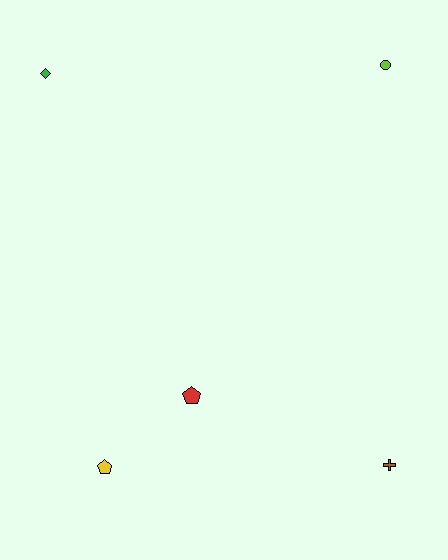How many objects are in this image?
There are 5 objects.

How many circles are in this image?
There is 1 circle.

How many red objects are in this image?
There is 1 red object.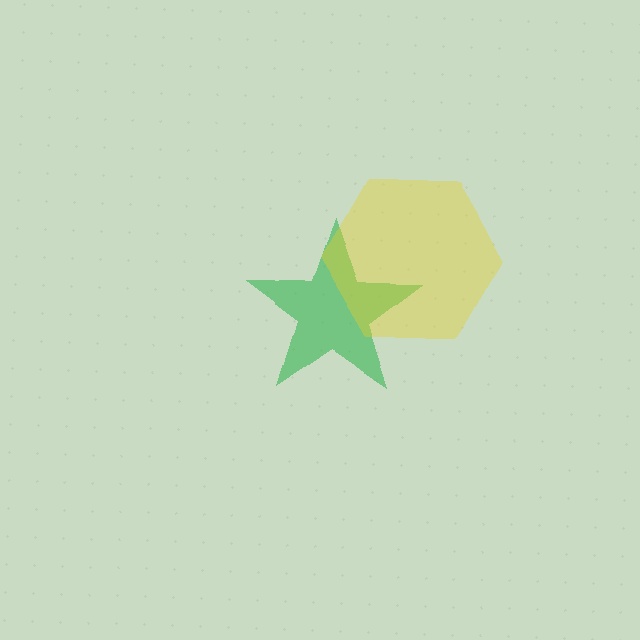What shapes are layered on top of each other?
The layered shapes are: a green star, a yellow hexagon.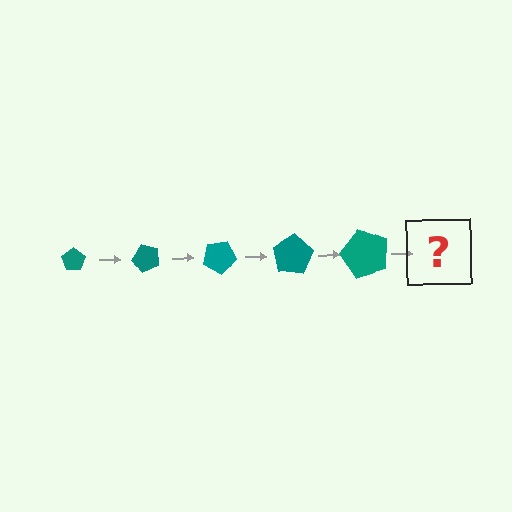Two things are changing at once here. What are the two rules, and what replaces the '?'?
The two rules are that the pentagon grows larger each step and it rotates 50 degrees each step. The '?' should be a pentagon, larger than the previous one and rotated 250 degrees from the start.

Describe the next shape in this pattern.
It should be a pentagon, larger than the previous one and rotated 250 degrees from the start.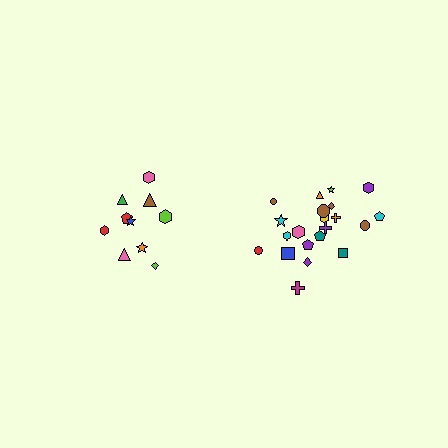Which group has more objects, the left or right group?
The right group.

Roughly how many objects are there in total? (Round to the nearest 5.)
Roughly 30 objects in total.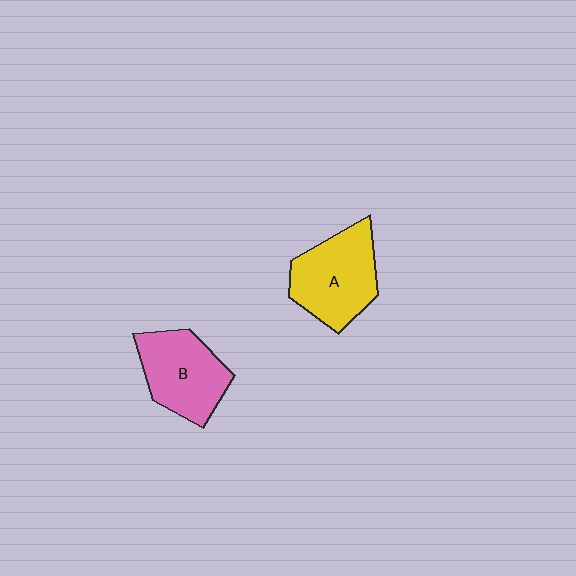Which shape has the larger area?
Shape A (yellow).